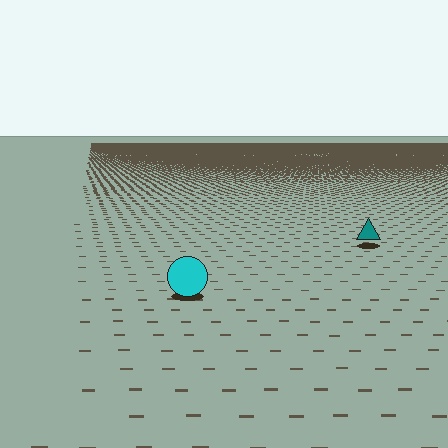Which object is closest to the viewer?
The cyan circle is closest. The texture marks near it are larger and more spread out.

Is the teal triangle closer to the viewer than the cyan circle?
No. The cyan circle is closer — you can tell from the texture gradient: the ground texture is coarser near it.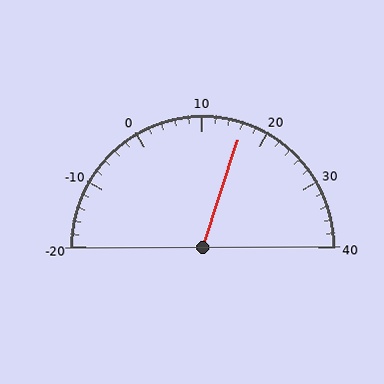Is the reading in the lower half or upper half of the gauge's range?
The reading is in the upper half of the range (-20 to 40).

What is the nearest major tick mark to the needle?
The nearest major tick mark is 20.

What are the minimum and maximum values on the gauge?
The gauge ranges from -20 to 40.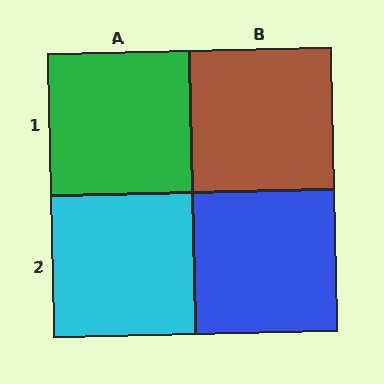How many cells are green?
1 cell is green.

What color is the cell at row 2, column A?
Cyan.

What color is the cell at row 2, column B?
Blue.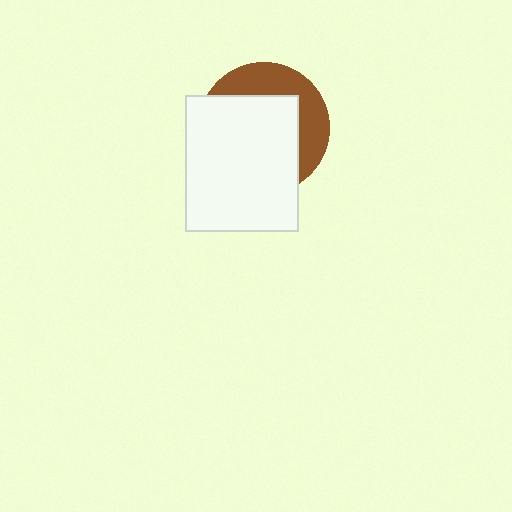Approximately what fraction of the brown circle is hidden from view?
Roughly 65% of the brown circle is hidden behind the white rectangle.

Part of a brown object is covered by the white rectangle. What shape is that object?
It is a circle.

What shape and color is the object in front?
The object in front is a white rectangle.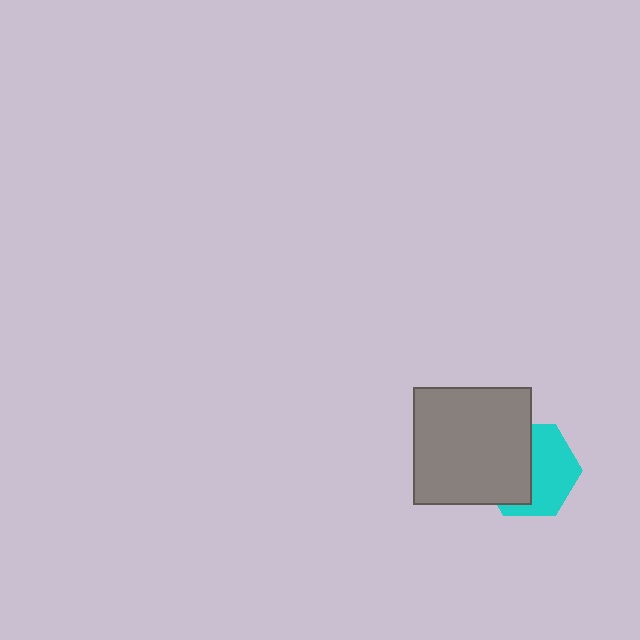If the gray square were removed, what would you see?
You would see the complete cyan hexagon.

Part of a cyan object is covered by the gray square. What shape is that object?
It is a hexagon.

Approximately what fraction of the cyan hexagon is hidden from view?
Roughly 48% of the cyan hexagon is hidden behind the gray square.